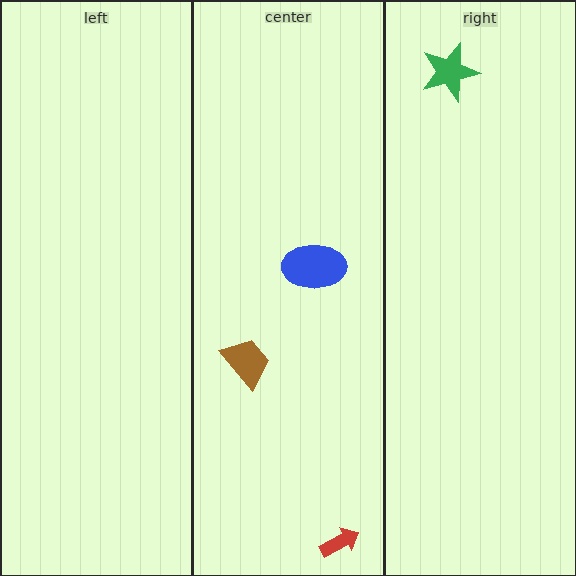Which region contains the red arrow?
The center region.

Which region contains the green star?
The right region.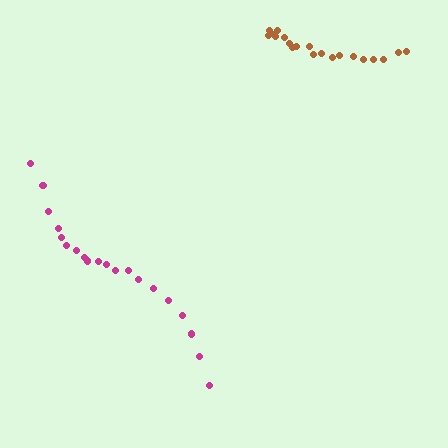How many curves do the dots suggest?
There are 2 distinct paths.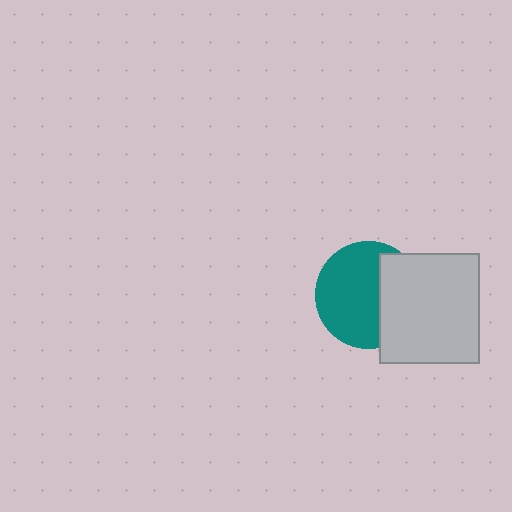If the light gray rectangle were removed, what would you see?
You would see the complete teal circle.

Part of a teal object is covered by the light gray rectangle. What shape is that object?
It is a circle.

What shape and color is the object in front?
The object in front is a light gray rectangle.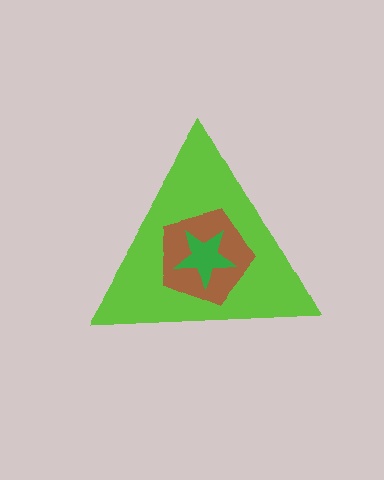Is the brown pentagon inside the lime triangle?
Yes.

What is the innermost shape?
The green star.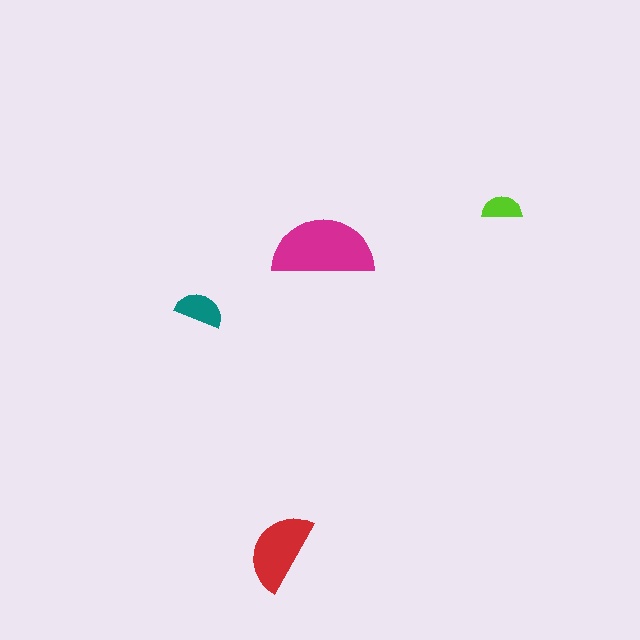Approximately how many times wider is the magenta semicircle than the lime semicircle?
About 2.5 times wider.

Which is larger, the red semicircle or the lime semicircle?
The red one.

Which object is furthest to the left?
The teal semicircle is leftmost.